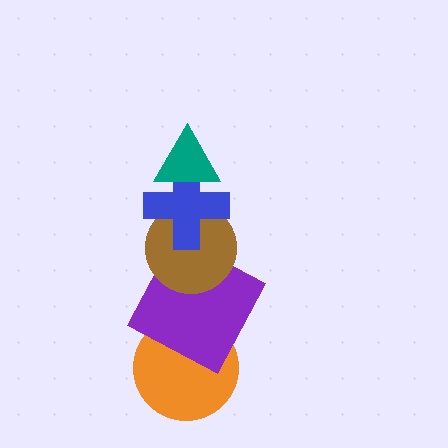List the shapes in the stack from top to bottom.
From top to bottom: the teal triangle, the blue cross, the brown circle, the purple square, the orange circle.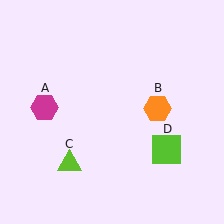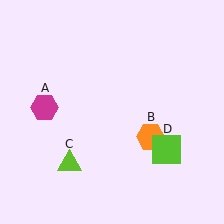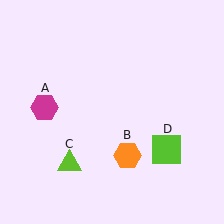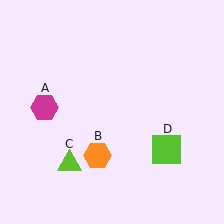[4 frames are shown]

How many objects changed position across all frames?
1 object changed position: orange hexagon (object B).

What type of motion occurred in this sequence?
The orange hexagon (object B) rotated clockwise around the center of the scene.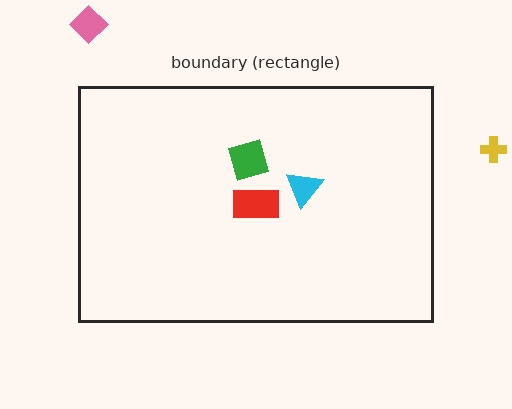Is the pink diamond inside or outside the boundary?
Outside.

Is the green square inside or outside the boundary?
Inside.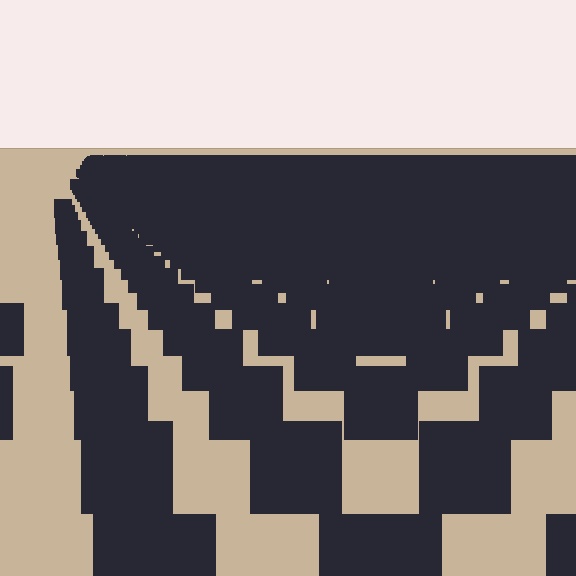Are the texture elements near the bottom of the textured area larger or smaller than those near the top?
Larger. Near the bottom, elements are closer to the viewer and appear at a bigger on-screen size.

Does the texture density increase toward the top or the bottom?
Density increases toward the top.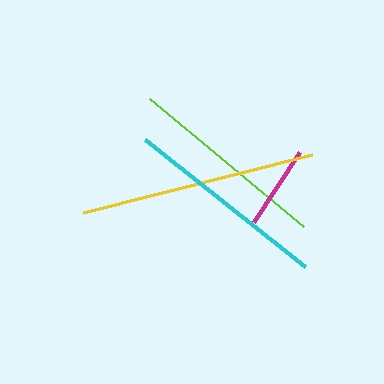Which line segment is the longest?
The yellow line is the longest at approximately 237 pixels.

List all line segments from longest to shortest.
From longest to shortest: yellow, cyan, lime, magenta.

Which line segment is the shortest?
The magenta line is the shortest at approximately 84 pixels.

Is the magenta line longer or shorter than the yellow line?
The yellow line is longer than the magenta line.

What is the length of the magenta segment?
The magenta segment is approximately 84 pixels long.